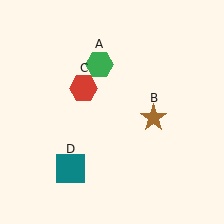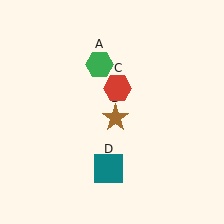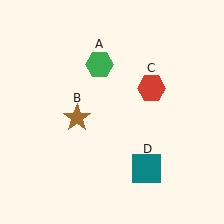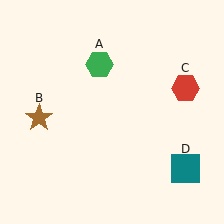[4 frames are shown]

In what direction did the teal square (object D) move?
The teal square (object D) moved right.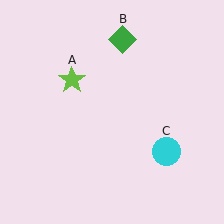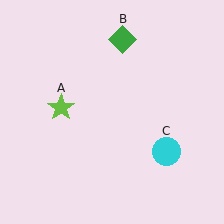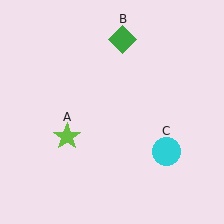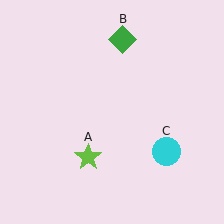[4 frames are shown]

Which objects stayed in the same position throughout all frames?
Green diamond (object B) and cyan circle (object C) remained stationary.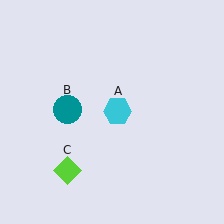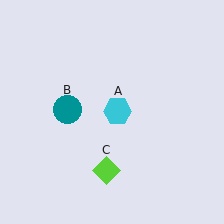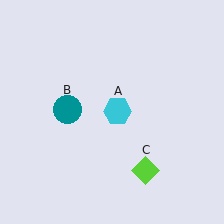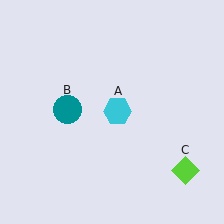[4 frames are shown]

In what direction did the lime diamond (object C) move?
The lime diamond (object C) moved right.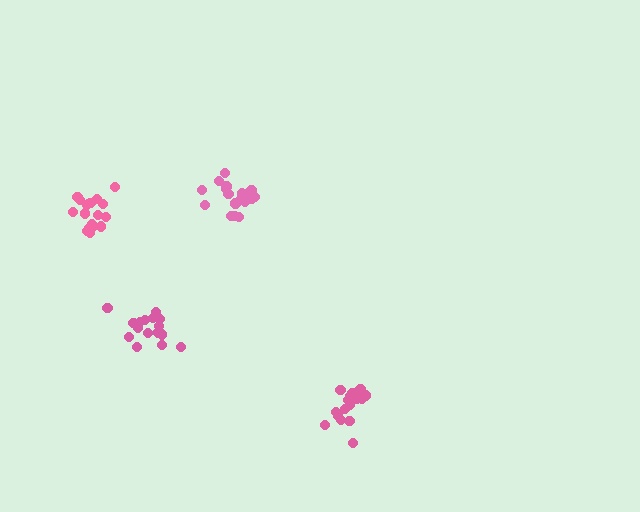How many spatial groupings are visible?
There are 4 spatial groupings.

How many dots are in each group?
Group 1: 20 dots, Group 2: 18 dots, Group 3: 16 dots, Group 4: 17 dots (71 total).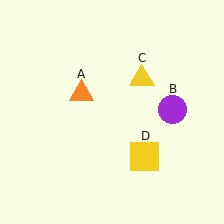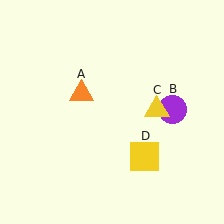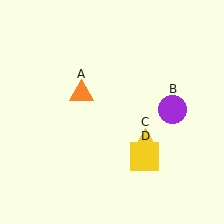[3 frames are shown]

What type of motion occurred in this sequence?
The yellow triangle (object C) rotated clockwise around the center of the scene.